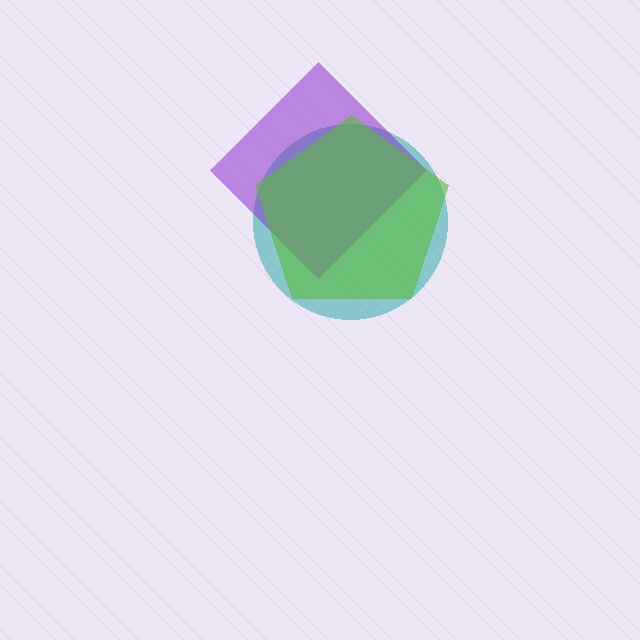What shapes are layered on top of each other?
The layered shapes are: a teal circle, a purple diamond, a lime pentagon.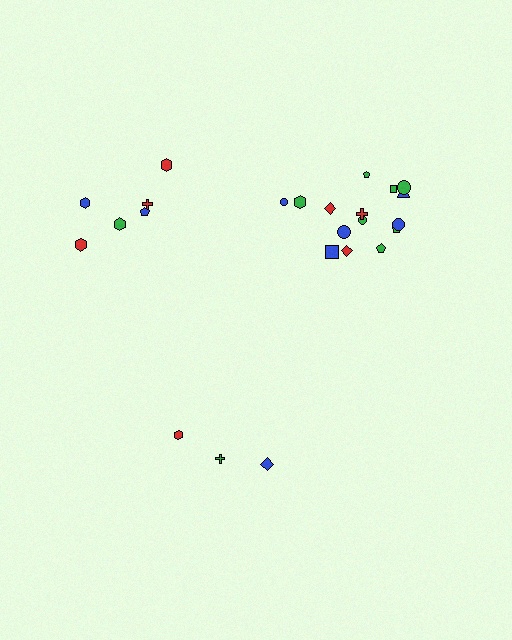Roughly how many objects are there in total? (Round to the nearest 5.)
Roughly 25 objects in total.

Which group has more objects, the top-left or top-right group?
The top-right group.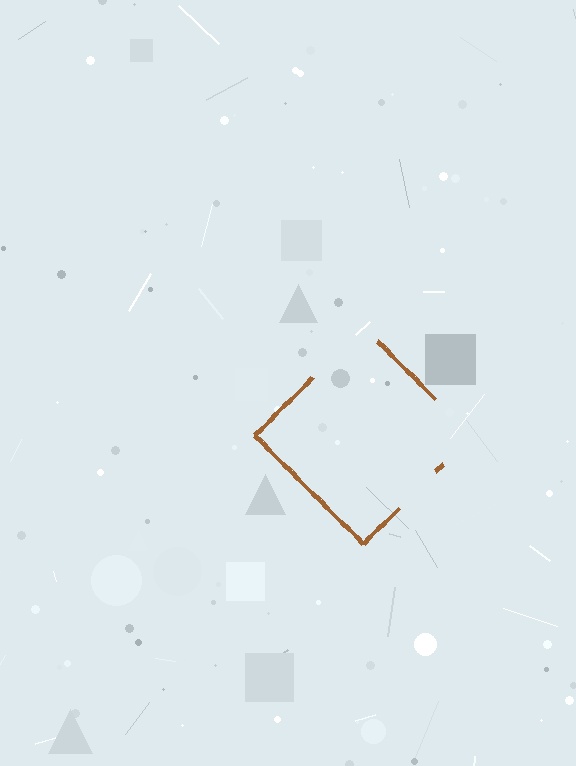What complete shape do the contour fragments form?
The contour fragments form a diamond.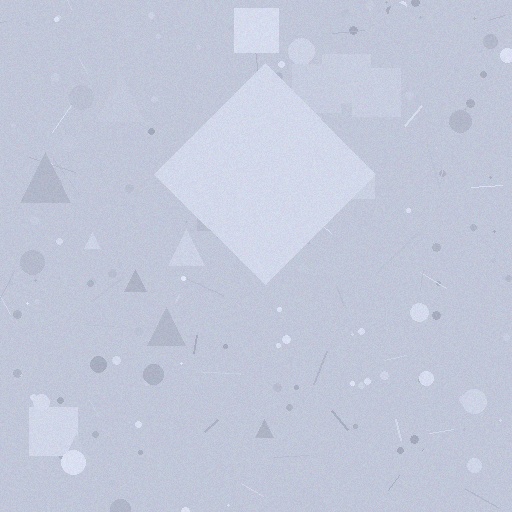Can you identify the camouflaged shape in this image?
The camouflaged shape is a diamond.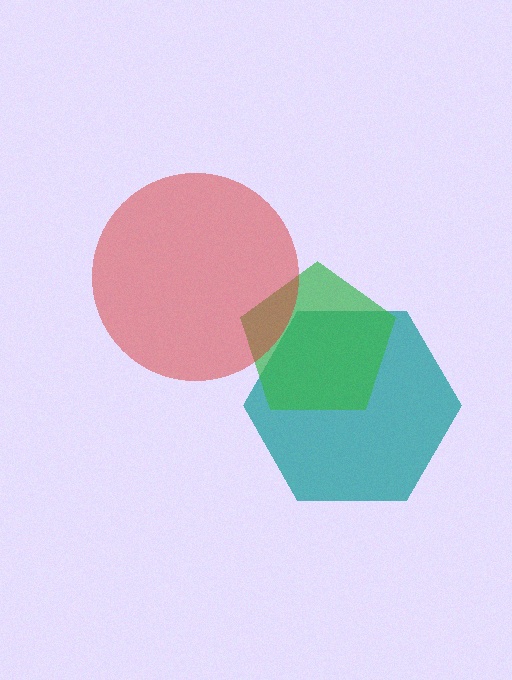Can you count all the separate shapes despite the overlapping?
Yes, there are 3 separate shapes.